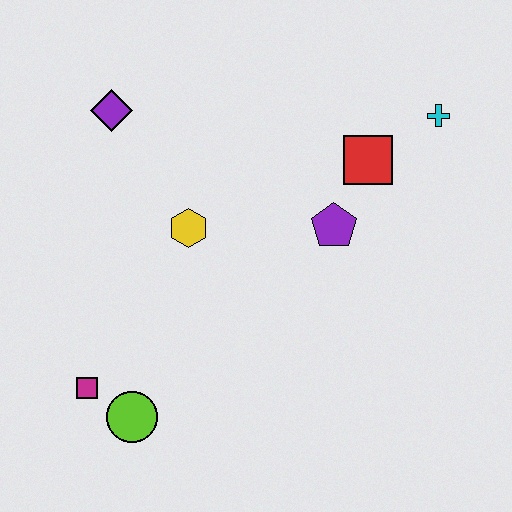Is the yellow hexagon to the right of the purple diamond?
Yes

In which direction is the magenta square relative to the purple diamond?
The magenta square is below the purple diamond.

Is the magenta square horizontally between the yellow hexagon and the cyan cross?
No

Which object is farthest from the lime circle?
The cyan cross is farthest from the lime circle.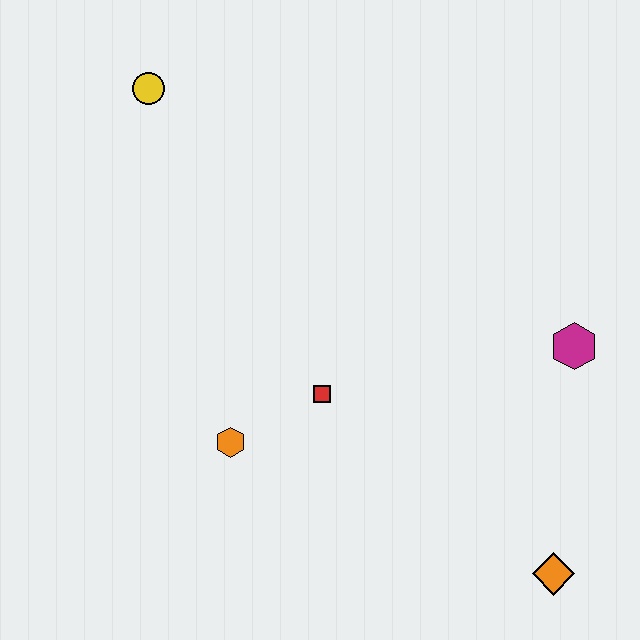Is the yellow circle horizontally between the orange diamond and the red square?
No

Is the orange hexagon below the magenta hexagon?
Yes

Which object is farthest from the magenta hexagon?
The yellow circle is farthest from the magenta hexagon.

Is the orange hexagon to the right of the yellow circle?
Yes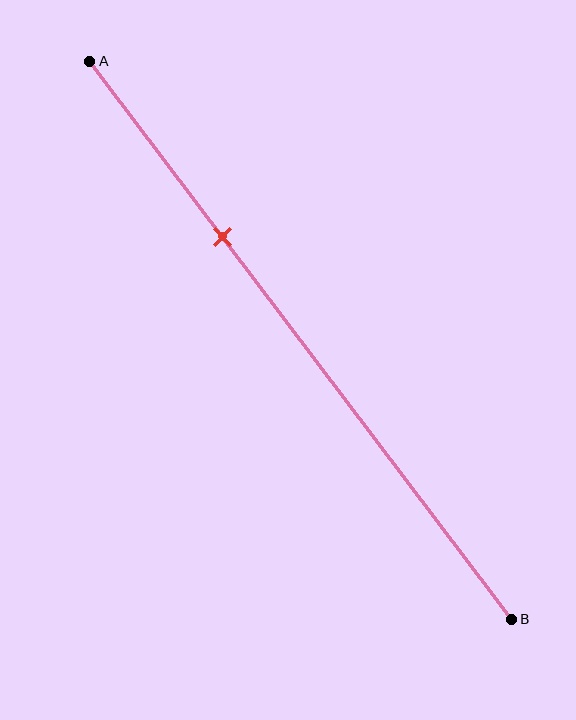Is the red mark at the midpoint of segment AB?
No, the mark is at about 30% from A, not at the 50% midpoint.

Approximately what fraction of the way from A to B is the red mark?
The red mark is approximately 30% of the way from A to B.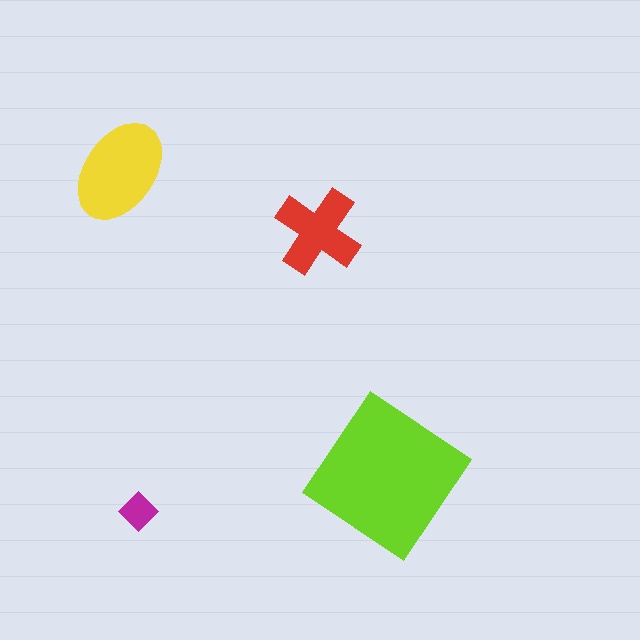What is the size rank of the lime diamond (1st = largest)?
1st.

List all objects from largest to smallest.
The lime diamond, the yellow ellipse, the red cross, the magenta diamond.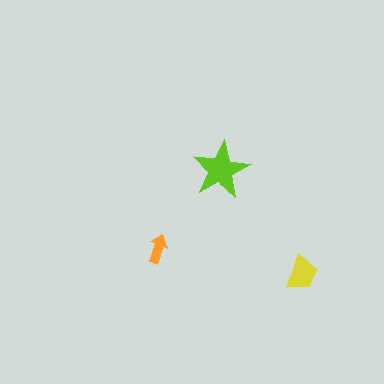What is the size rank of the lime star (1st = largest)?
1st.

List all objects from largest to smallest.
The lime star, the yellow trapezoid, the orange arrow.